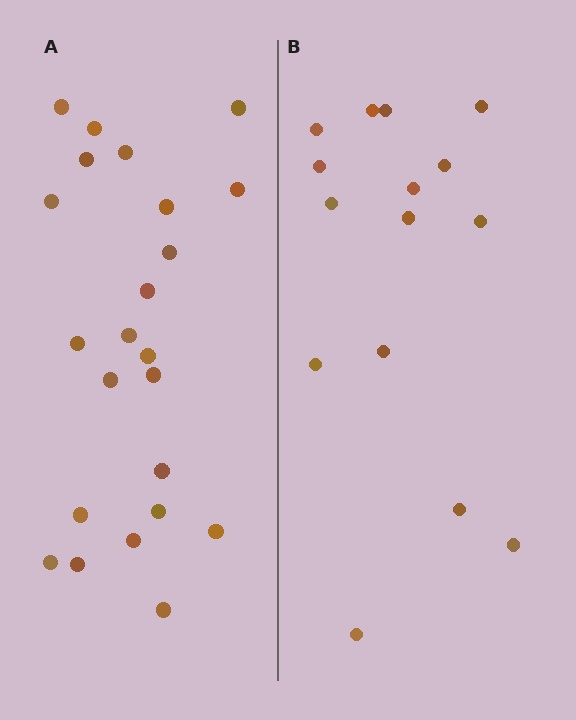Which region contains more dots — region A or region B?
Region A (the left region) has more dots.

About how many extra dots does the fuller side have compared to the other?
Region A has roughly 8 or so more dots than region B.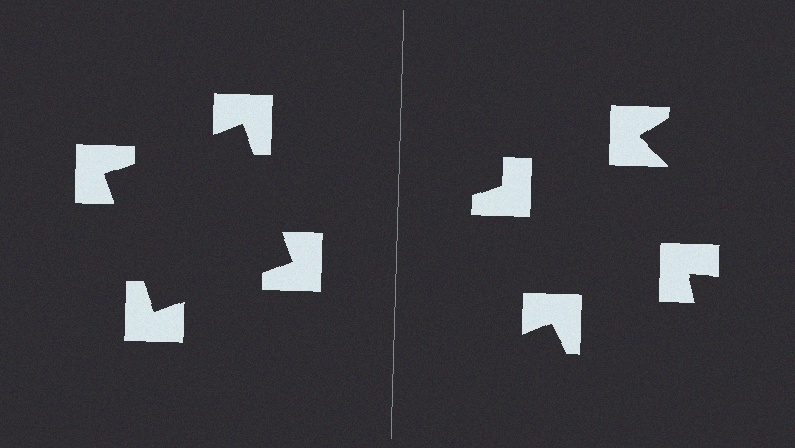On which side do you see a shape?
An illusory square appears on the left side. On the right side the wedge cuts are rotated, so no coherent shape forms.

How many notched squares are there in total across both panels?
8 — 4 on each side.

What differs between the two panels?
The notched squares are positioned identically on both sides; only the wedge orientations differ. On the left they align to a square; on the right they are misaligned.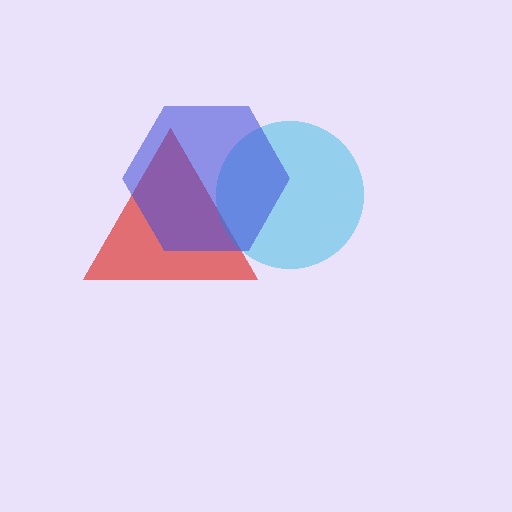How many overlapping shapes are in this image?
There are 3 overlapping shapes in the image.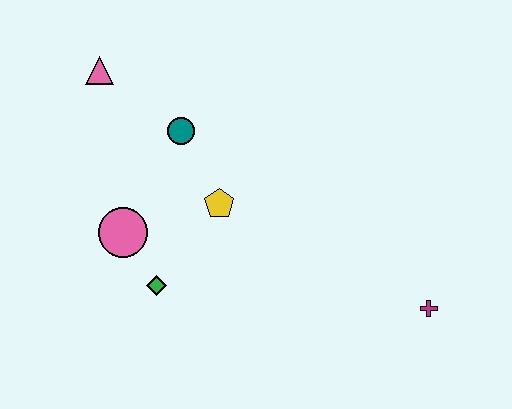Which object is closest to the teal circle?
The yellow pentagon is closest to the teal circle.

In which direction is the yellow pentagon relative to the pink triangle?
The yellow pentagon is below the pink triangle.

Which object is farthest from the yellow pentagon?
The magenta cross is farthest from the yellow pentagon.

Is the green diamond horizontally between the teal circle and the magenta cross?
No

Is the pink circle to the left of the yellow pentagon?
Yes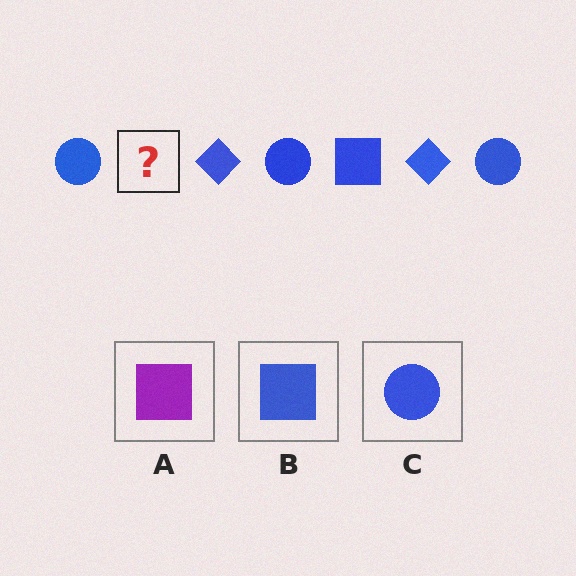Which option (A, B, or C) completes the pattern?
B.